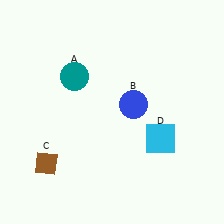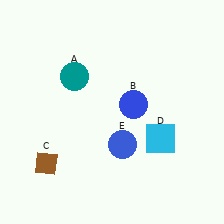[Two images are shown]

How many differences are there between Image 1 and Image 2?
There is 1 difference between the two images.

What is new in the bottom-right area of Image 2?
A blue circle (E) was added in the bottom-right area of Image 2.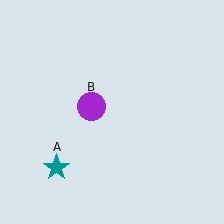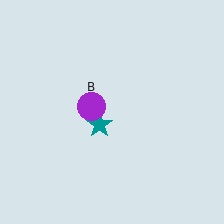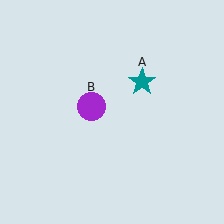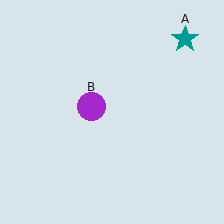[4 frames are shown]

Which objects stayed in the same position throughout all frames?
Purple circle (object B) remained stationary.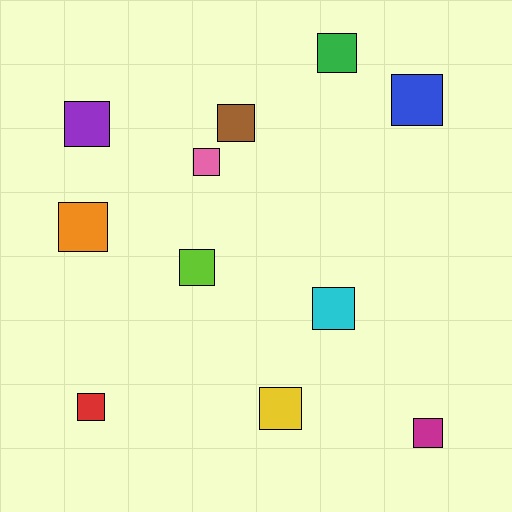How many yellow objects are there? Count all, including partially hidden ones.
There is 1 yellow object.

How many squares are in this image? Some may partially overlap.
There are 11 squares.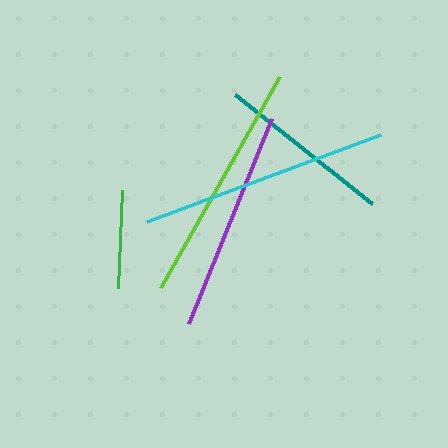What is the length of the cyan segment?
The cyan segment is approximately 249 pixels long.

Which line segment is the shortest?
The green line is the shortest at approximately 98 pixels.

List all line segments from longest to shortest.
From longest to shortest: cyan, lime, purple, teal, green.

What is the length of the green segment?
The green segment is approximately 98 pixels long.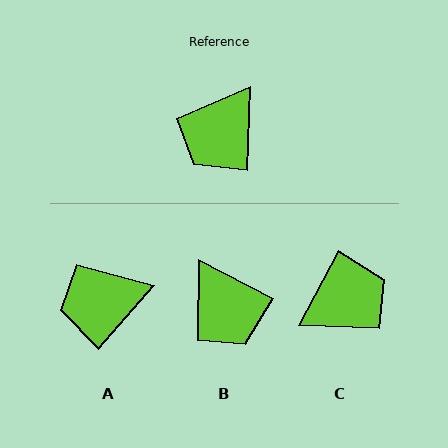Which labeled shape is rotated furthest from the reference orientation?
C, about 154 degrees away.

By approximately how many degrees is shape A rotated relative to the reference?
Approximately 39 degrees clockwise.